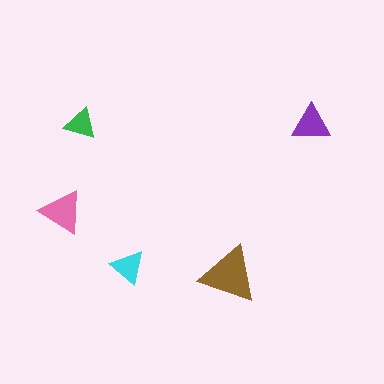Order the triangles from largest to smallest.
the brown one, the pink one, the purple one, the cyan one, the green one.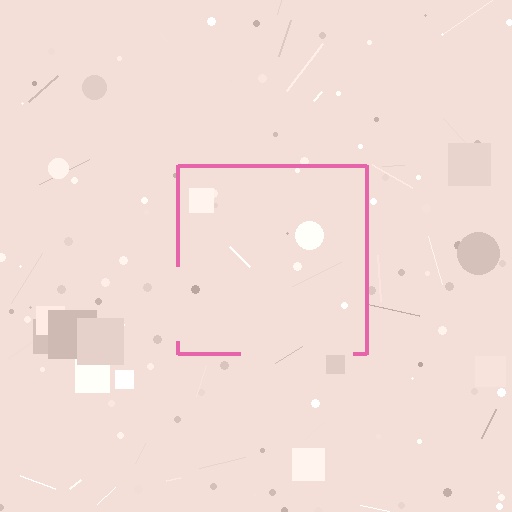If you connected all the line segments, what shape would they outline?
They would outline a square.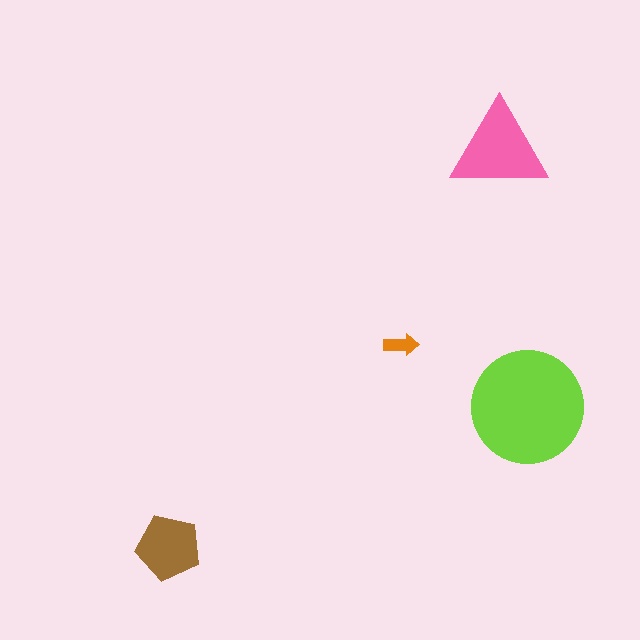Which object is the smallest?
The orange arrow.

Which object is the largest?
The lime circle.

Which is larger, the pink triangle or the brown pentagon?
The pink triangle.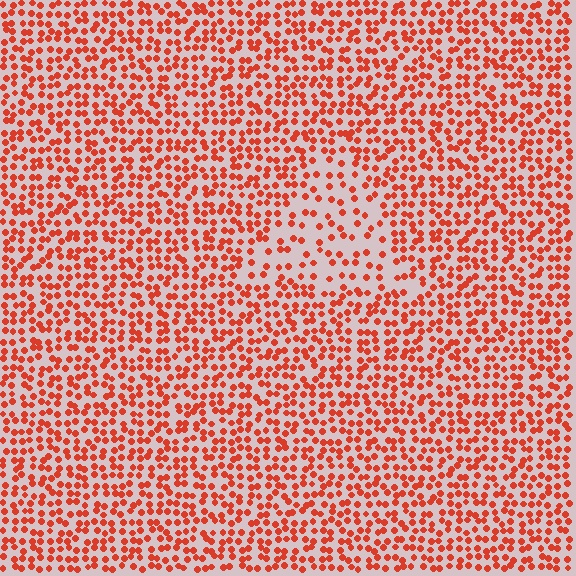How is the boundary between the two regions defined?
The boundary is defined by a change in element density (approximately 2.0x ratio). All elements are the same color, size, and shape.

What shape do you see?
I see a triangle.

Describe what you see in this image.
The image contains small red elements arranged at two different densities. A triangle-shaped region is visible where the elements are less densely packed than the surrounding area.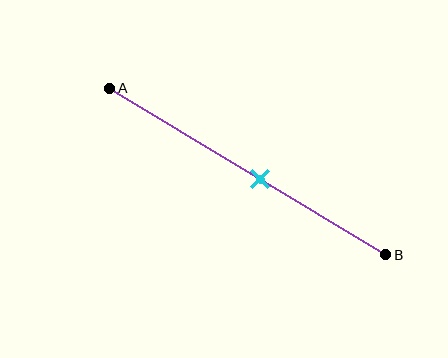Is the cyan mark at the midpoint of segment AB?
No, the mark is at about 55% from A, not at the 50% midpoint.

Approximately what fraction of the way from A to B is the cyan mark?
The cyan mark is approximately 55% of the way from A to B.